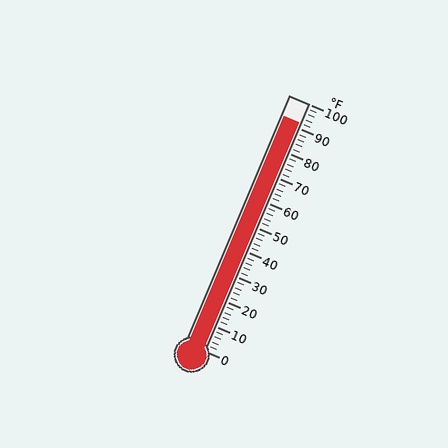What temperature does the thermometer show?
The thermometer shows approximately 92°F.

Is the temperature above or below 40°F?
The temperature is above 40°F.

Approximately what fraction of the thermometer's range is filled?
The thermometer is filled to approximately 90% of its range.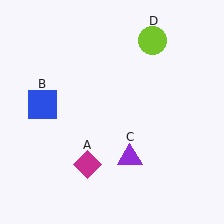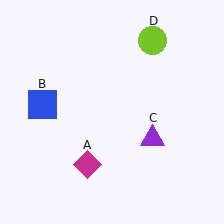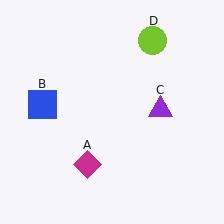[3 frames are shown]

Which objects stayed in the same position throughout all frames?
Magenta diamond (object A) and blue square (object B) and lime circle (object D) remained stationary.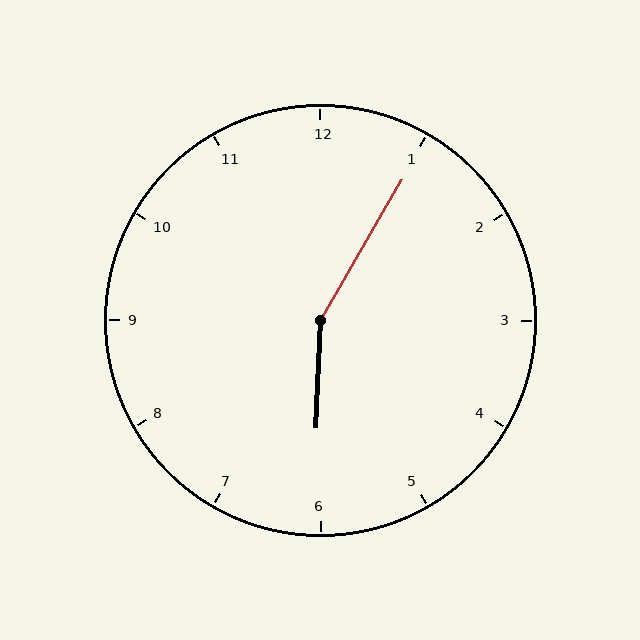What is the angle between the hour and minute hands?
Approximately 152 degrees.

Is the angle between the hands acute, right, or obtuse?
It is obtuse.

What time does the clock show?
6:05.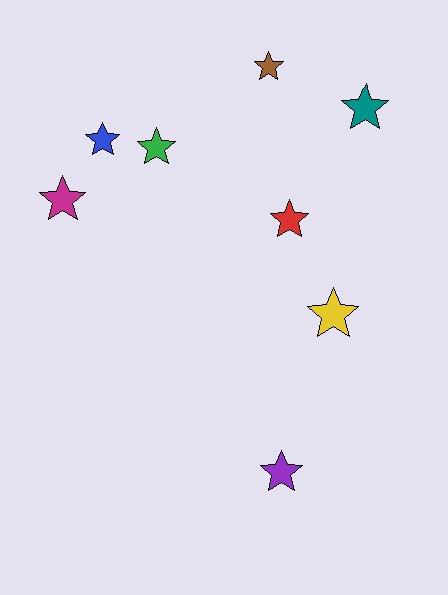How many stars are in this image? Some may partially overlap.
There are 8 stars.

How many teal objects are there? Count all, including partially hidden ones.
There is 1 teal object.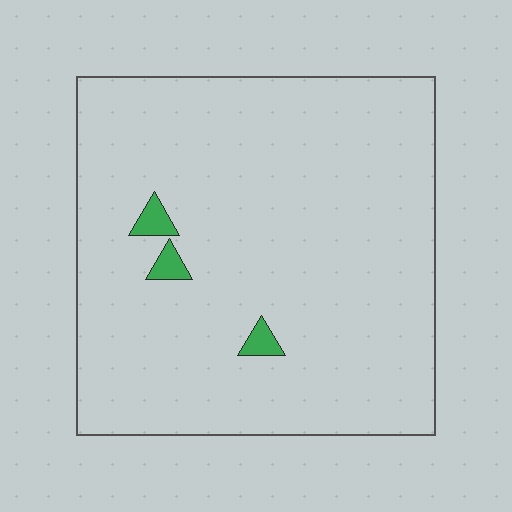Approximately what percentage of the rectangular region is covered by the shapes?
Approximately 5%.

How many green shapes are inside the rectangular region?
3.